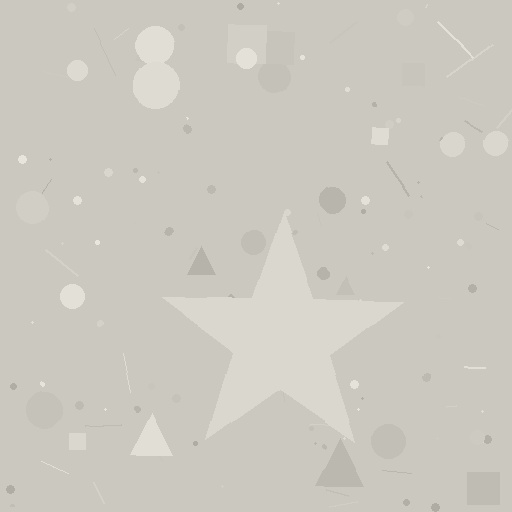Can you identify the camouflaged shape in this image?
The camouflaged shape is a star.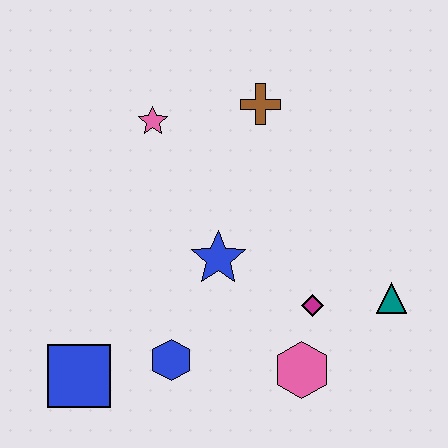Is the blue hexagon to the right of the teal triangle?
No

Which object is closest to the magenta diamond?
The pink hexagon is closest to the magenta diamond.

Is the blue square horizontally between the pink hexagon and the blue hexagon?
No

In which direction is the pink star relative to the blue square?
The pink star is above the blue square.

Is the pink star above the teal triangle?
Yes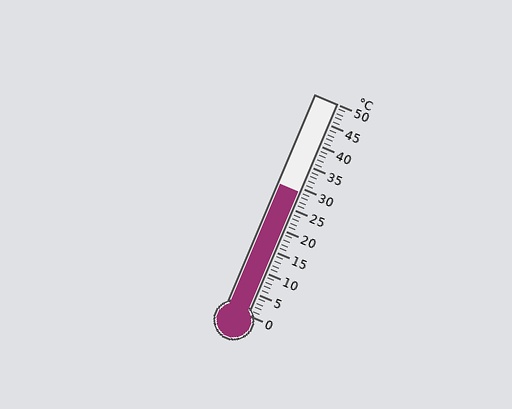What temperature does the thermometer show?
The thermometer shows approximately 29°C.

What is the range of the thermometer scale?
The thermometer scale ranges from 0°C to 50°C.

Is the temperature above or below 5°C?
The temperature is above 5°C.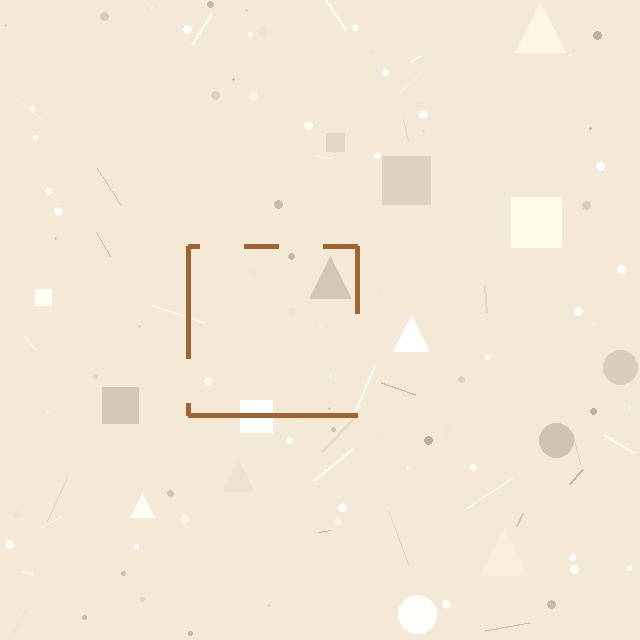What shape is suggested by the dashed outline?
The dashed outline suggests a square.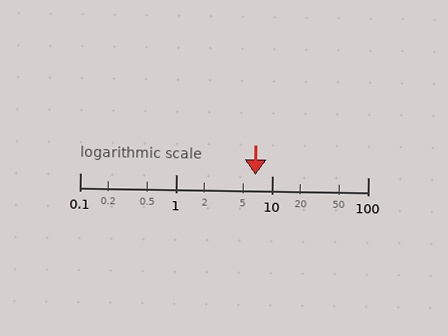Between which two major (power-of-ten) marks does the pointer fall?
The pointer is between 1 and 10.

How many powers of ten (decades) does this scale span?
The scale spans 3 decades, from 0.1 to 100.